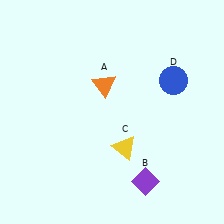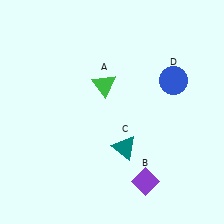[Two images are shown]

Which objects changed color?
A changed from orange to green. C changed from yellow to teal.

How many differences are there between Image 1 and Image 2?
There are 2 differences between the two images.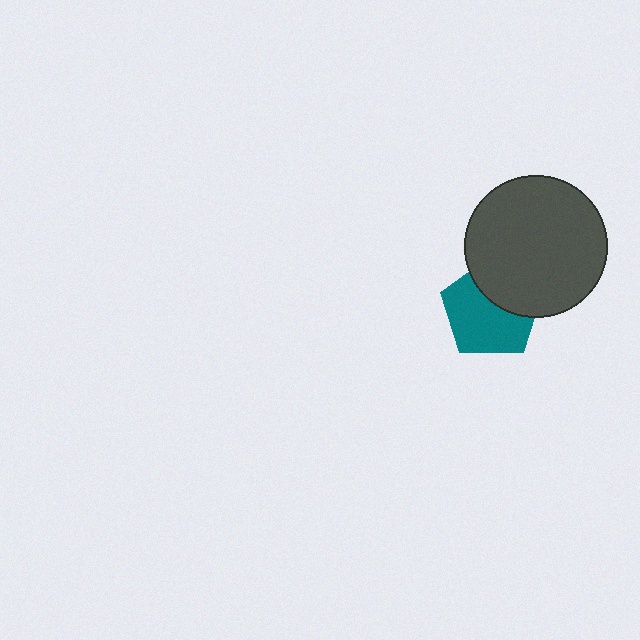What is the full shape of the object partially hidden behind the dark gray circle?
The partially hidden object is a teal pentagon.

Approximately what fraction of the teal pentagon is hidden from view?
Roughly 36% of the teal pentagon is hidden behind the dark gray circle.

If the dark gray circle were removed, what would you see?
You would see the complete teal pentagon.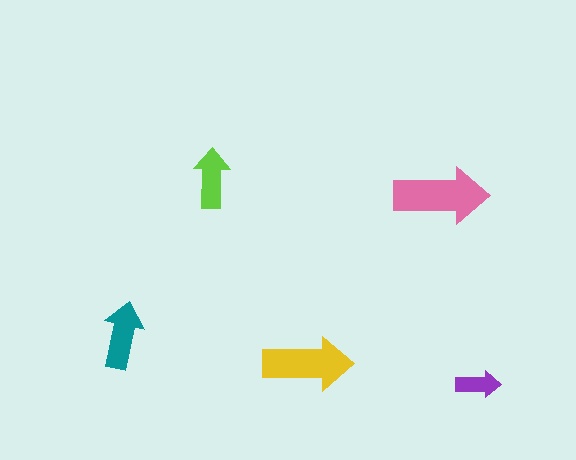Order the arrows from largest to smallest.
the pink one, the yellow one, the teal one, the lime one, the purple one.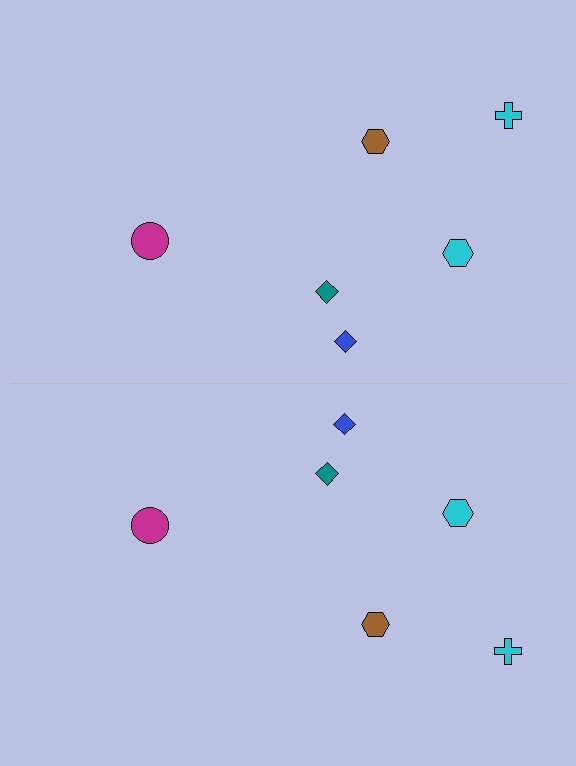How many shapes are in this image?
There are 12 shapes in this image.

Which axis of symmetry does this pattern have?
The pattern has a horizontal axis of symmetry running through the center of the image.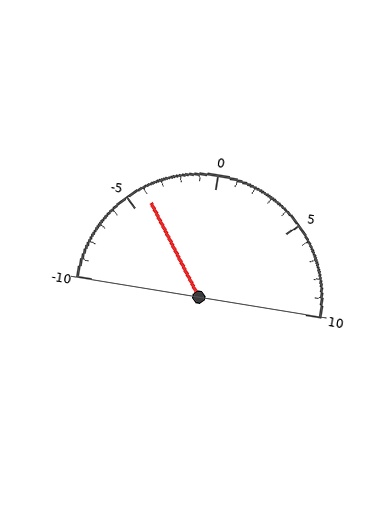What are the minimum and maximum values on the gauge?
The gauge ranges from -10 to 10.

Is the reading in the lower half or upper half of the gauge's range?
The reading is in the lower half of the range (-10 to 10).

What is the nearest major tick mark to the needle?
The nearest major tick mark is -5.